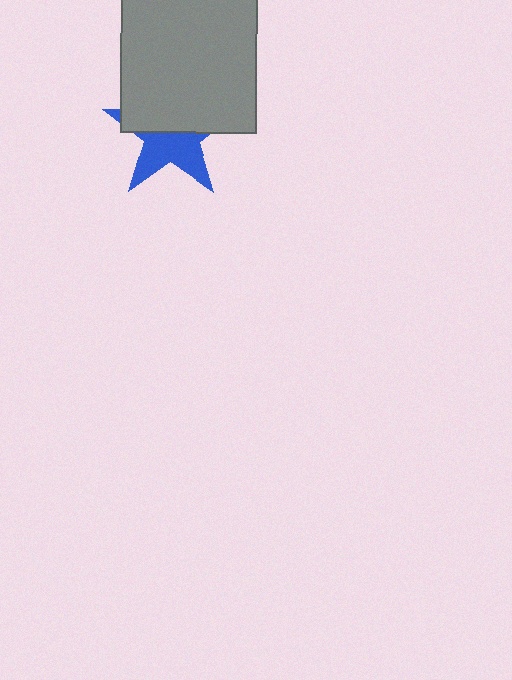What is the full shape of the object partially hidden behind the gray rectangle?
The partially hidden object is a blue star.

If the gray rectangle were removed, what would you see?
You would see the complete blue star.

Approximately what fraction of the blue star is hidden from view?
Roughly 53% of the blue star is hidden behind the gray rectangle.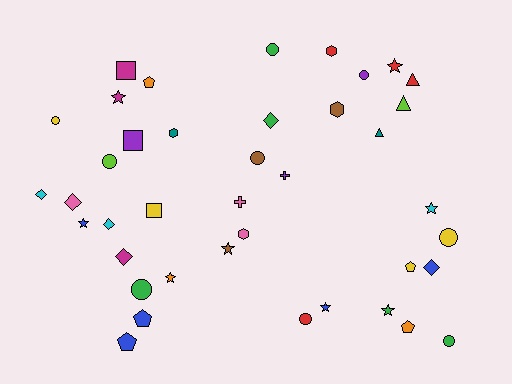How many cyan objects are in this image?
There are 3 cyan objects.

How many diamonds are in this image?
There are 6 diamonds.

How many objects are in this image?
There are 40 objects.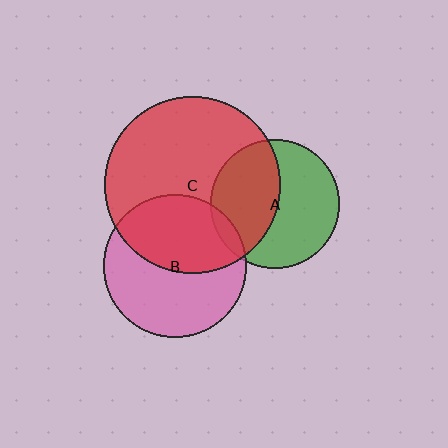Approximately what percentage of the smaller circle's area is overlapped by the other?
Approximately 45%.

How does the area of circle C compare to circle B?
Approximately 1.5 times.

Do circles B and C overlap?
Yes.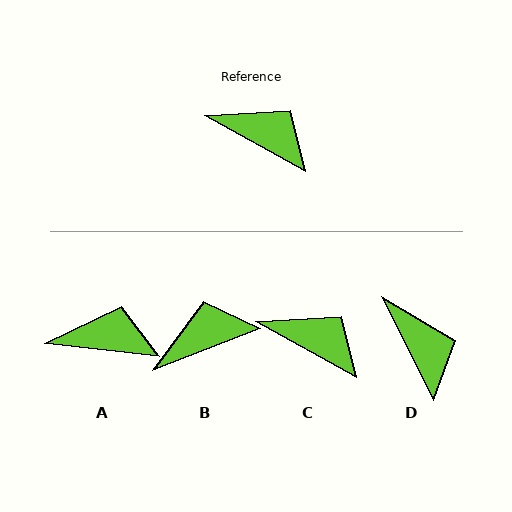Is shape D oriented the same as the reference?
No, it is off by about 34 degrees.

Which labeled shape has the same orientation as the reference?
C.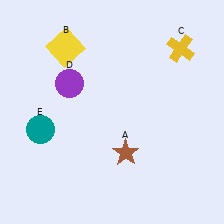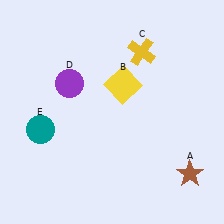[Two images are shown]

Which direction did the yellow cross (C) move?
The yellow cross (C) moved left.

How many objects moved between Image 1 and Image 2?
3 objects moved between the two images.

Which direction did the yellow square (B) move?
The yellow square (B) moved right.